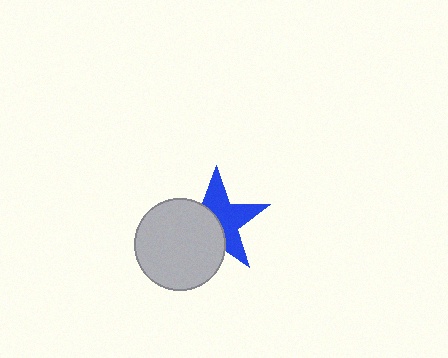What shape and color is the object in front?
The object in front is a light gray circle.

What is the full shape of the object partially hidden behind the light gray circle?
The partially hidden object is a blue star.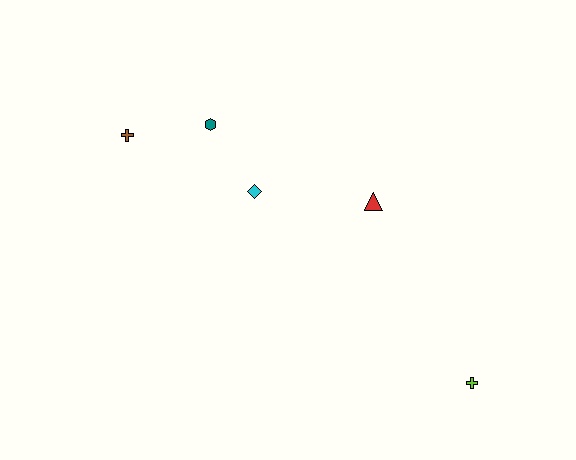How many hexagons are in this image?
There is 1 hexagon.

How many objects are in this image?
There are 5 objects.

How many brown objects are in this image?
There is 1 brown object.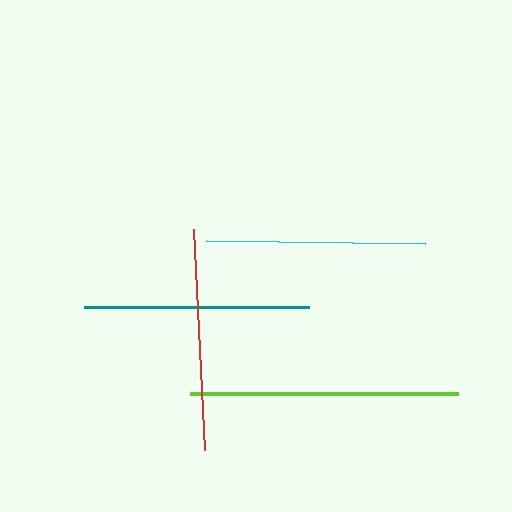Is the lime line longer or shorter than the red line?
The lime line is longer than the red line.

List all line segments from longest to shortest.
From longest to shortest: lime, teal, red, cyan.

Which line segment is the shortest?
The cyan line is the shortest at approximately 219 pixels.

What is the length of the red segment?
The red segment is approximately 221 pixels long.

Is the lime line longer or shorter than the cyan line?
The lime line is longer than the cyan line.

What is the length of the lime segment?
The lime segment is approximately 268 pixels long.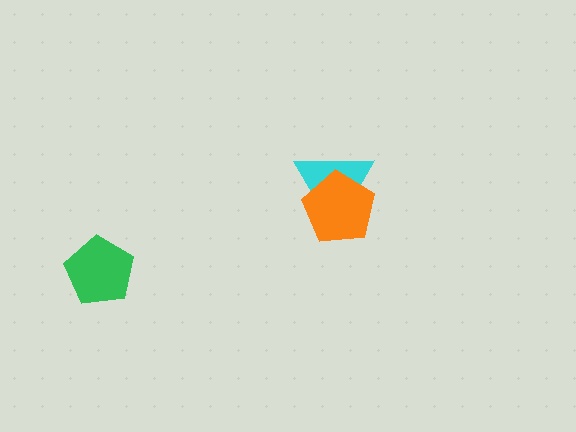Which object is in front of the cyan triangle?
The orange pentagon is in front of the cyan triangle.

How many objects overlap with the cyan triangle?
1 object overlaps with the cyan triangle.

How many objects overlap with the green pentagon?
0 objects overlap with the green pentagon.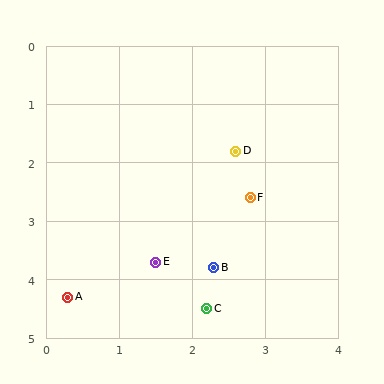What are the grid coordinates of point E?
Point E is at approximately (1.5, 3.7).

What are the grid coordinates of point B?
Point B is at approximately (2.3, 3.8).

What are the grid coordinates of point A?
Point A is at approximately (0.3, 4.3).